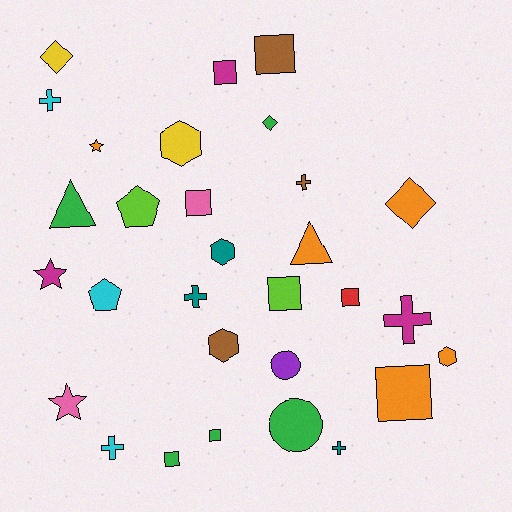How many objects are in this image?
There are 30 objects.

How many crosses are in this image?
There are 6 crosses.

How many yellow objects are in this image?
There are 2 yellow objects.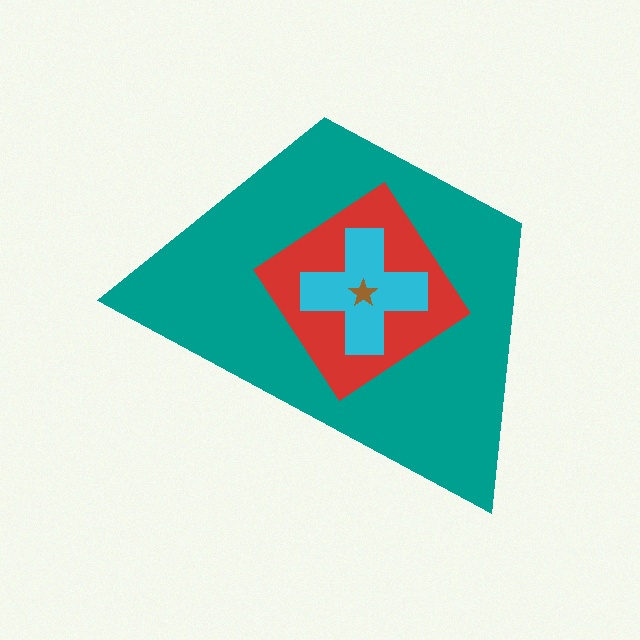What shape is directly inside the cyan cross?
The brown star.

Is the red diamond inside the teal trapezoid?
Yes.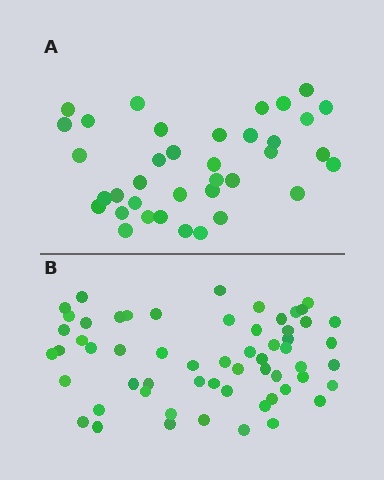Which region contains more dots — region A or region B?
Region B (the bottom region) has more dots.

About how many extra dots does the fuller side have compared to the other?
Region B has approximately 20 more dots than region A.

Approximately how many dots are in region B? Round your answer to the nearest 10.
About 60 dots. (The exact count is 59, which rounds to 60.)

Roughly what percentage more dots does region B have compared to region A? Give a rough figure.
About 60% more.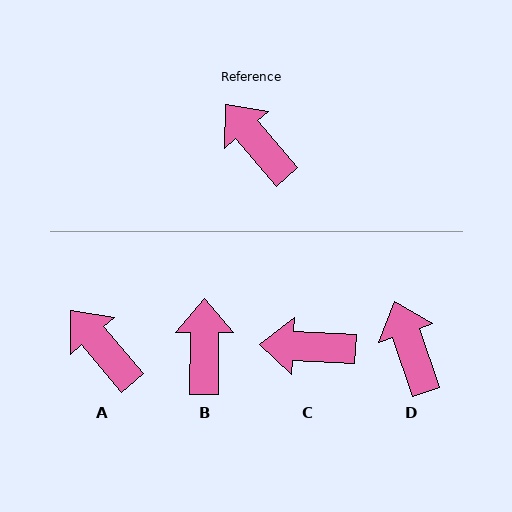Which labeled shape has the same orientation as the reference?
A.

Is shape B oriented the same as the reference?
No, it is off by about 41 degrees.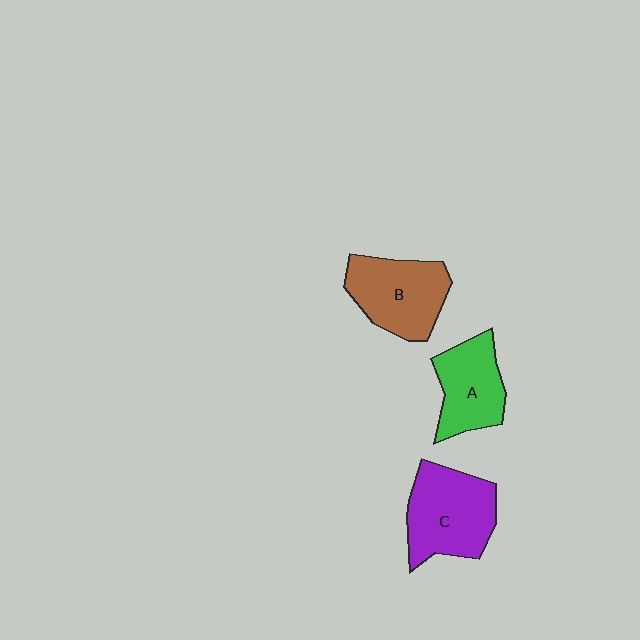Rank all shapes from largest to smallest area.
From largest to smallest: C (purple), B (brown), A (green).